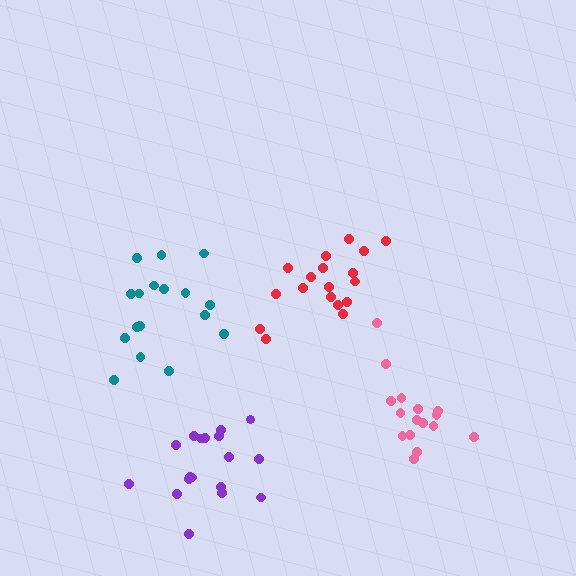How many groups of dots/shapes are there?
There are 4 groups.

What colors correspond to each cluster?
The clusters are colored: red, purple, pink, teal.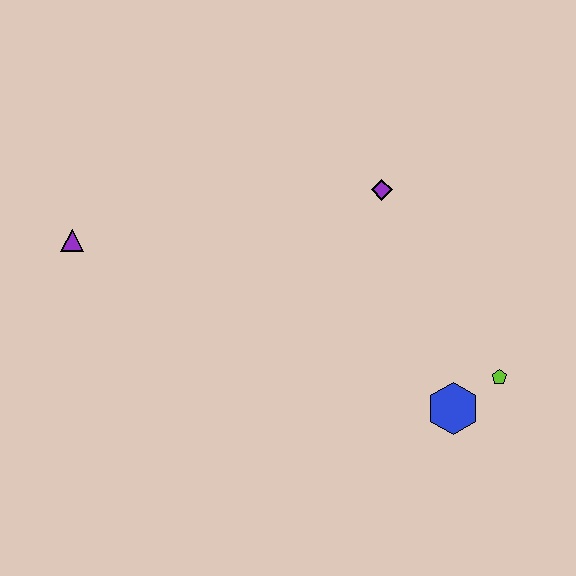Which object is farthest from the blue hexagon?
The purple triangle is farthest from the blue hexagon.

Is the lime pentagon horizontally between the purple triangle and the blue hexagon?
No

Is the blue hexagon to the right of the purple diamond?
Yes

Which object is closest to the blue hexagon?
The lime pentagon is closest to the blue hexagon.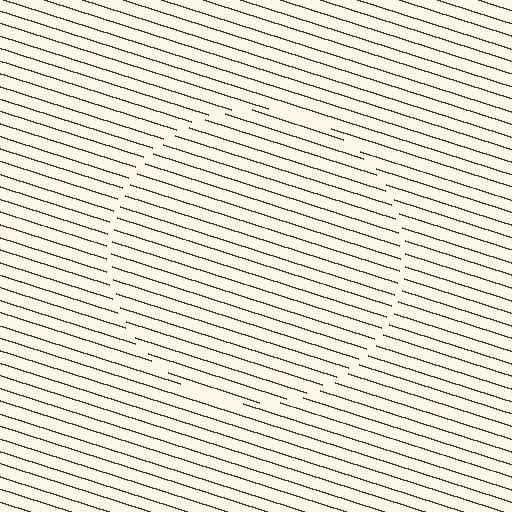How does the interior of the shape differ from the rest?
The interior of the shape contains the same grating, shifted by half a period — the contour is defined by the phase discontinuity where line-ends from the inner and outer gratings abut.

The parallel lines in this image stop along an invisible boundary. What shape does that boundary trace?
An illusory circle. The interior of the shape contains the same grating, shifted by half a period — the contour is defined by the phase discontinuity where line-ends from the inner and outer gratings abut.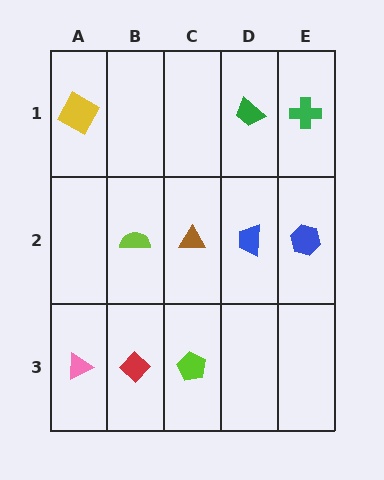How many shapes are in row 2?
4 shapes.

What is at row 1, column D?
A green trapezoid.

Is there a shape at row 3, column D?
No, that cell is empty.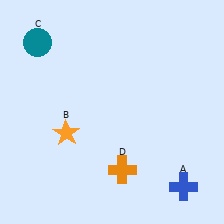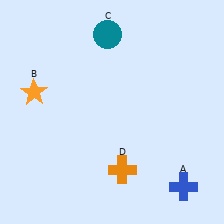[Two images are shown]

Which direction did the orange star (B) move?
The orange star (B) moved up.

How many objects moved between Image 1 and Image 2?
2 objects moved between the two images.